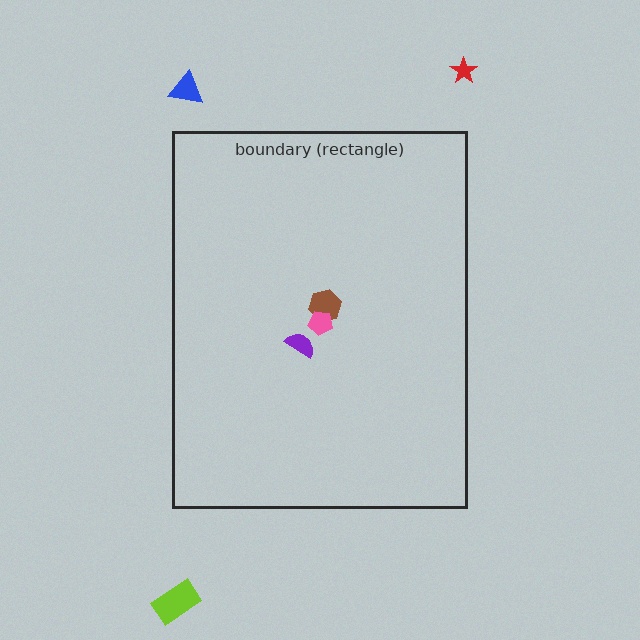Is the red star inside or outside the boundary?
Outside.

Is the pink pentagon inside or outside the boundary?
Inside.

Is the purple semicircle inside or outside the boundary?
Inside.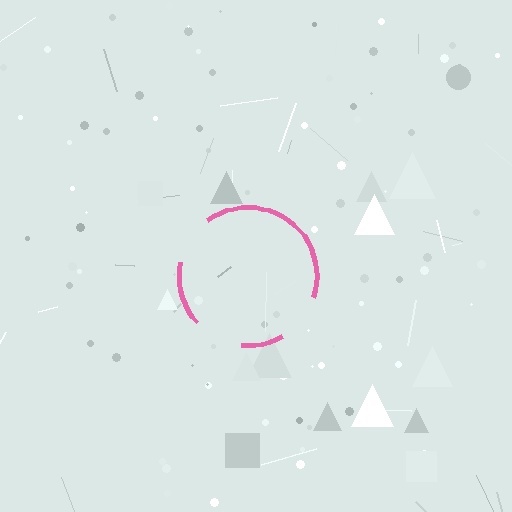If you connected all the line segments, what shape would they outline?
They would outline a circle.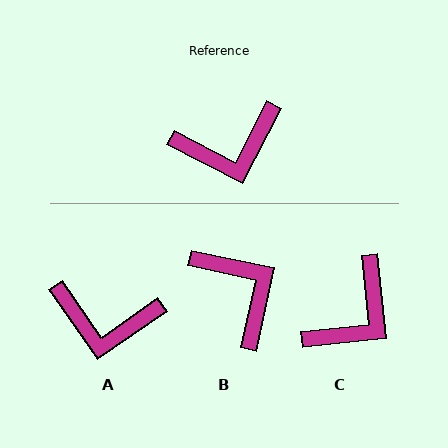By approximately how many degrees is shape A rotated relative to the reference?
Approximately 28 degrees clockwise.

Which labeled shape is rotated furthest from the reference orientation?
B, about 105 degrees away.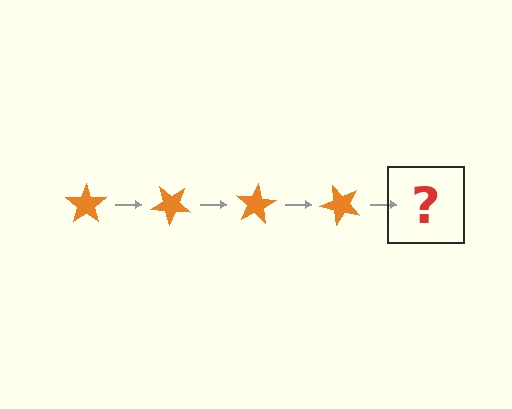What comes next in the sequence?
The next element should be an orange star rotated 160 degrees.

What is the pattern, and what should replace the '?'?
The pattern is that the star rotates 40 degrees each step. The '?' should be an orange star rotated 160 degrees.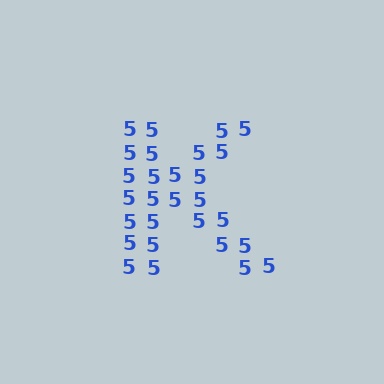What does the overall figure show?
The overall figure shows the letter K.